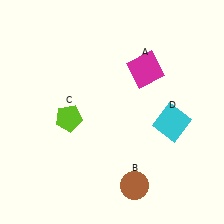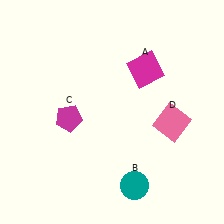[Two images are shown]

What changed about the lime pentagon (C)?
In Image 1, C is lime. In Image 2, it changed to magenta.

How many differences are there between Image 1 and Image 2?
There are 3 differences between the two images.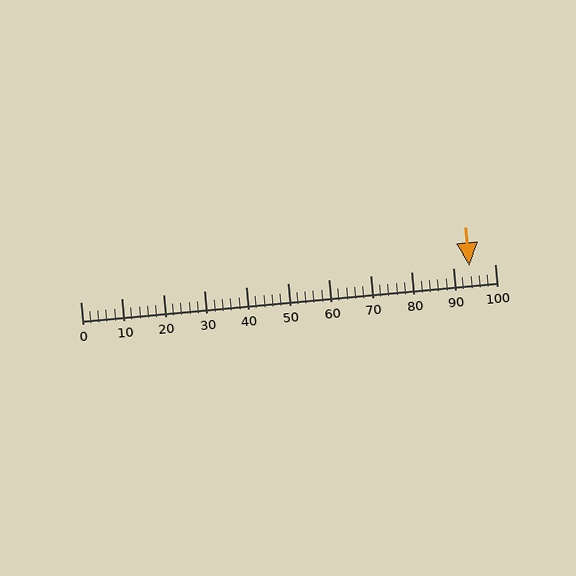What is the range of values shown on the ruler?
The ruler shows values from 0 to 100.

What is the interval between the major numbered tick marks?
The major tick marks are spaced 10 units apart.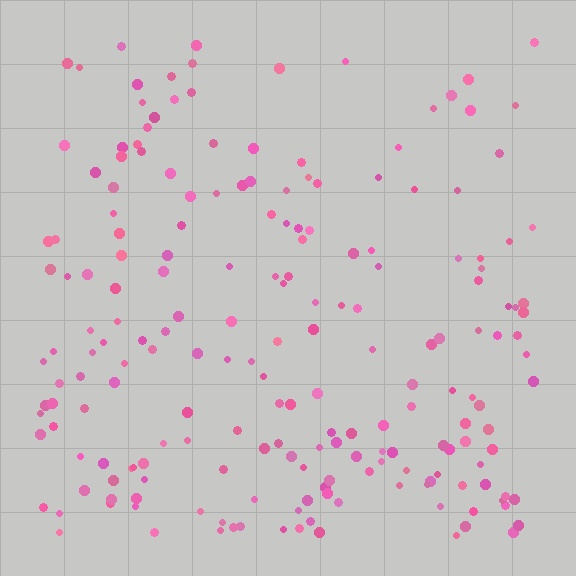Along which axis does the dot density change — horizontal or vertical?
Vertical.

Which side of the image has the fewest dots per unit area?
The top.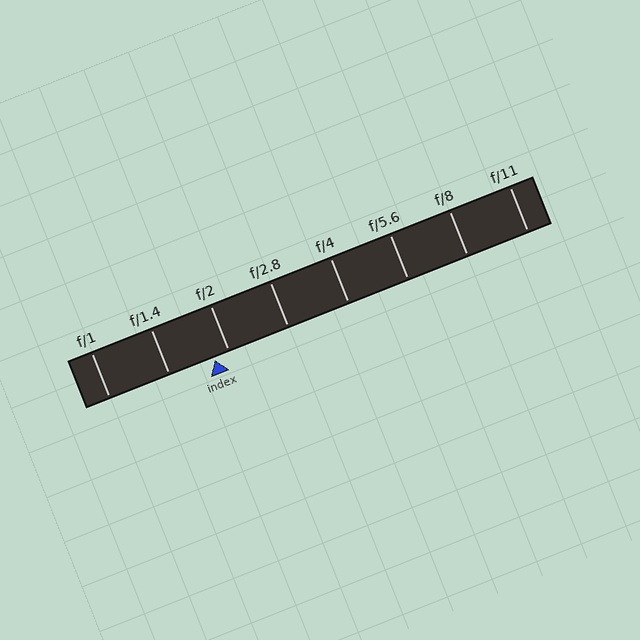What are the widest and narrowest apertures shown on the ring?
The widest aperture shown is f/1 and the narrowest is f/11.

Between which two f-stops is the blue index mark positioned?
The index mark is between f/1.4 and f/2.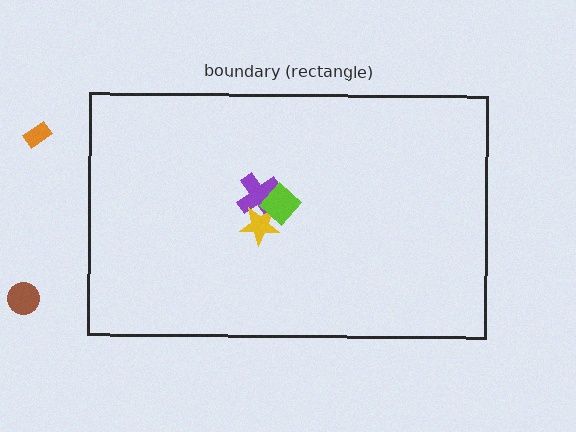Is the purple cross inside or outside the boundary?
Inside.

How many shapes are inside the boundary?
3 inside, 2 outside.